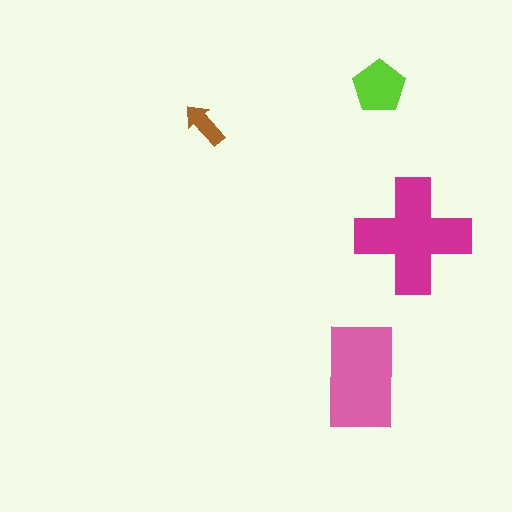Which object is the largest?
The magenta cross.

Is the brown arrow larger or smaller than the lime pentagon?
Smaller.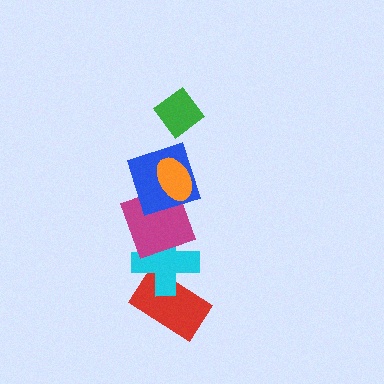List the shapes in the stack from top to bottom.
From top to bottom: the green diamond, the orange ellipse, the blue square, the magenta square, the cyan cross, the red rectangle.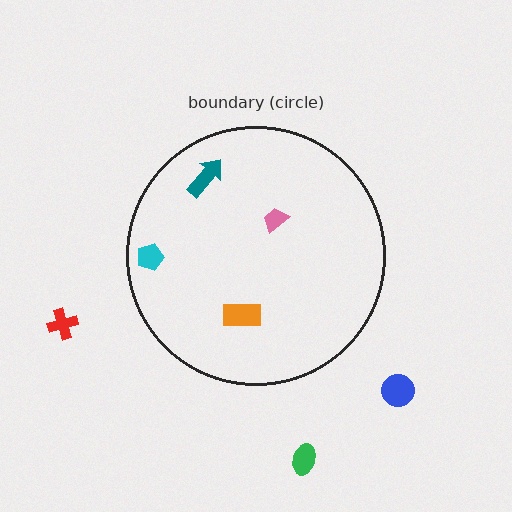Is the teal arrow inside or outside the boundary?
Inside.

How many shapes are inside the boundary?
4 inside, 3 outside.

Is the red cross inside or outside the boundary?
Outside.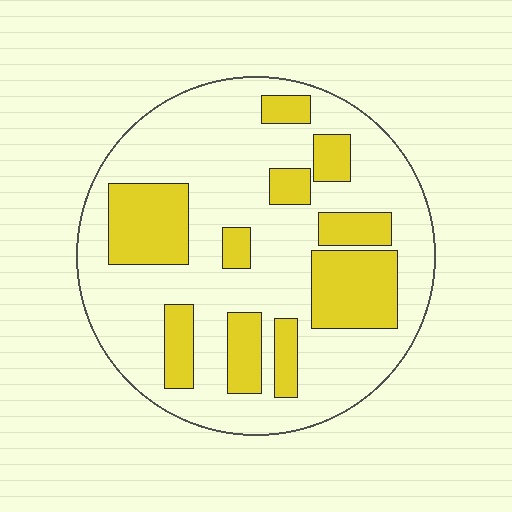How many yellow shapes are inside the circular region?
10.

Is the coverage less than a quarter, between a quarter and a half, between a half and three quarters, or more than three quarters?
Between a quarter and a half.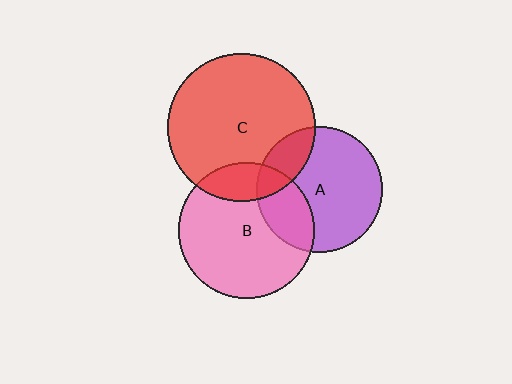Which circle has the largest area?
Circle C (red).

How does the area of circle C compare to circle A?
Approximately 1.4 times.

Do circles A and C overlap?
Yes.